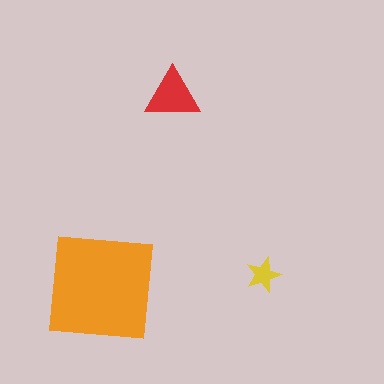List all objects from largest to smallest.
The orange square, the red triangle, the yellow star.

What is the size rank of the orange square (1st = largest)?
1st.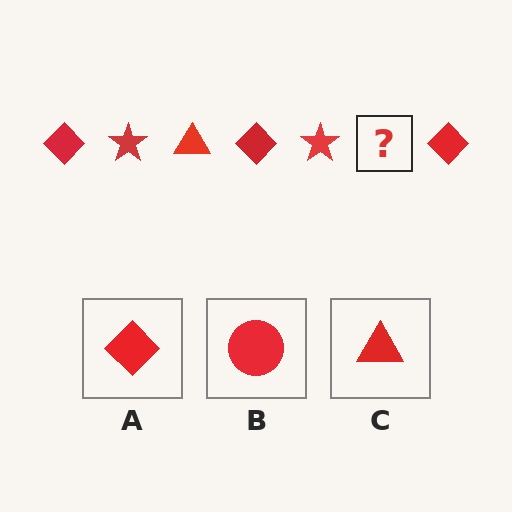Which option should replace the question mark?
Option C.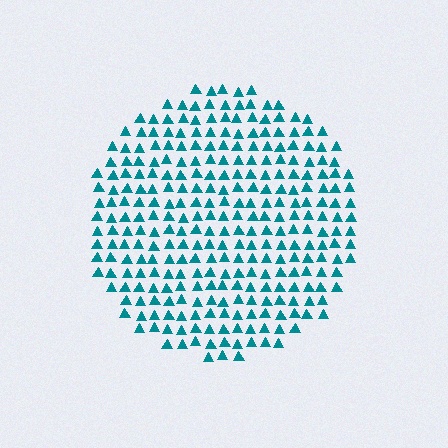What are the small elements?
The small elements are triangles.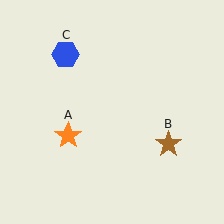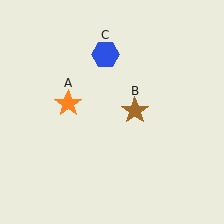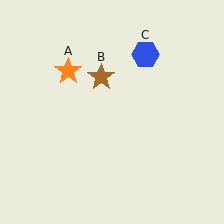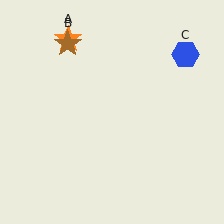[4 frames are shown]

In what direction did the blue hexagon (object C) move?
The blue hexagon (object C) moved right.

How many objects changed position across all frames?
3 objects changed position: orange star (object A), brown star (object B), blue hexagon (object C).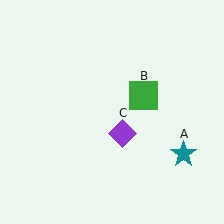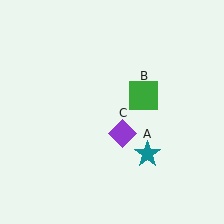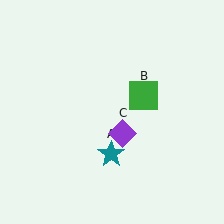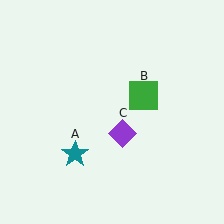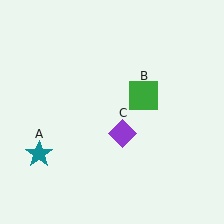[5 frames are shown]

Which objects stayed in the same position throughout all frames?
Green square (object B) and purple diamond (object C) remained stationary.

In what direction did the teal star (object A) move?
The teal star (object A) moved left.